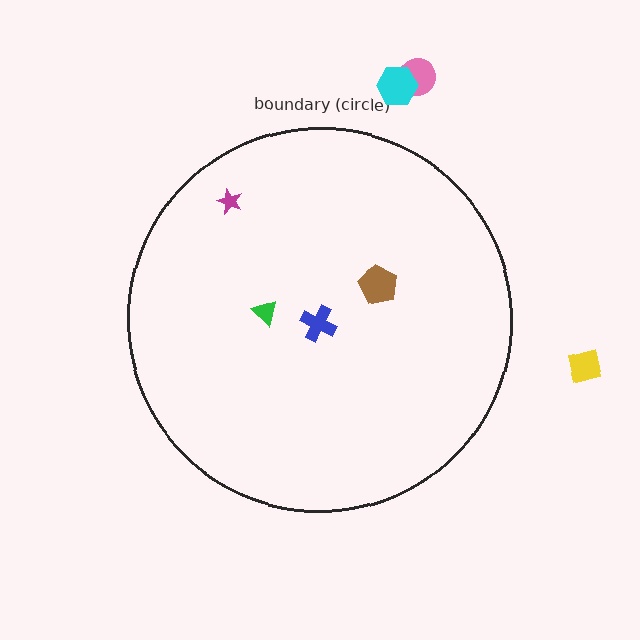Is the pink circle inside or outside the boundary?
Outside.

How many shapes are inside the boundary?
4 inside, 3 outside.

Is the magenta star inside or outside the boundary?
Inside.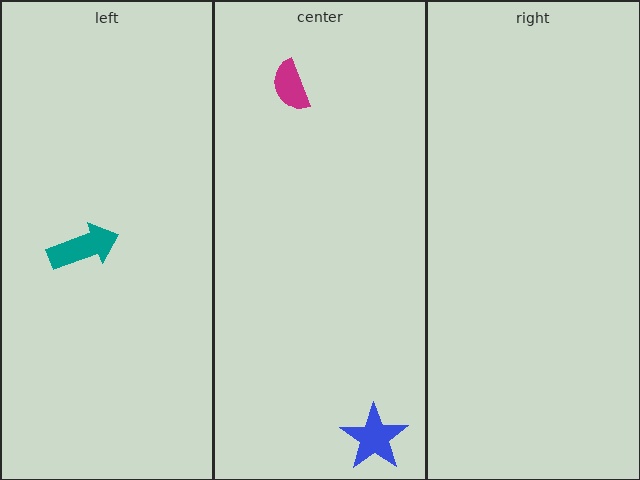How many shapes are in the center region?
2.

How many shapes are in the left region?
1.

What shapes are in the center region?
The magenta semicircle, the blue star.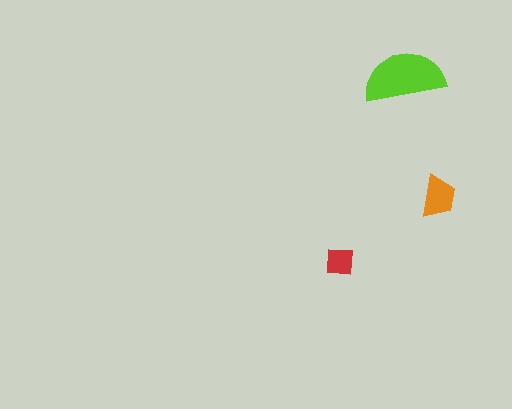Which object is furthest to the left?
The red square is leftmost.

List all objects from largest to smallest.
The lime semicircle, the orange trapezoid, the red square.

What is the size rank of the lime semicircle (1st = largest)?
1st.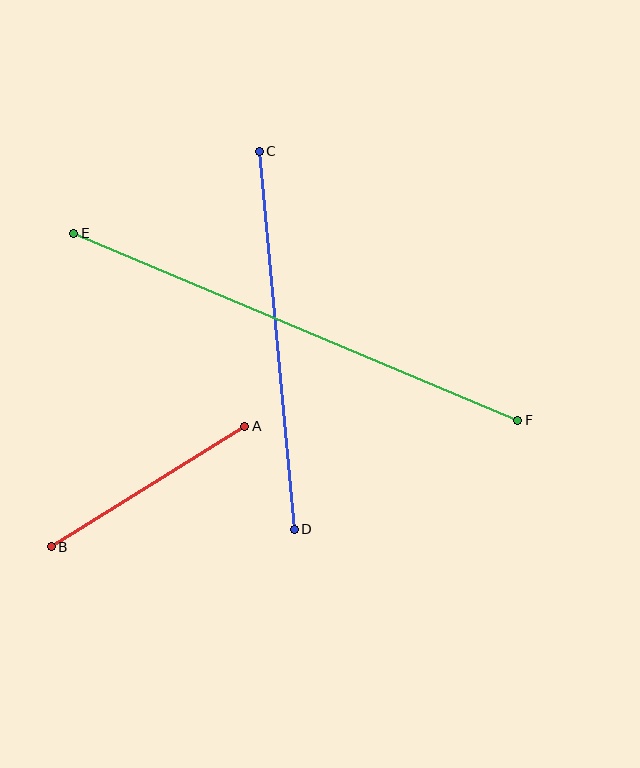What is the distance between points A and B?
The distance is approximately 228 pixels.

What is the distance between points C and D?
The distance is approximately 380 pixels.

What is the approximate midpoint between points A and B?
The midpoint is at approximately (148, 486) pixels.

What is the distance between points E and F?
The distance is approximately 482 pixels.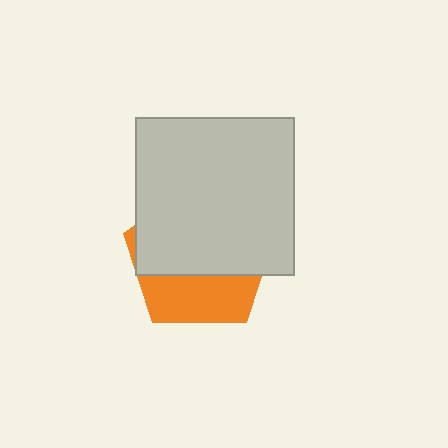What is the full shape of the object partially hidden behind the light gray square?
The partially hidden object is an orange pentagon.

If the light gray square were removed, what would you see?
You would see the complete orange pentagon.